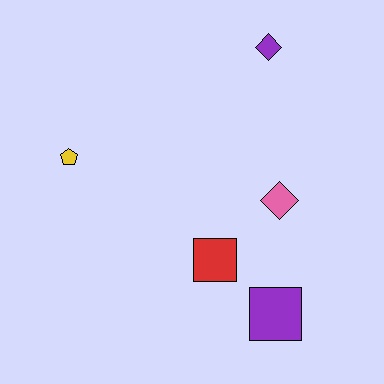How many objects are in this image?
There are 5 objects.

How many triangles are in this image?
There are no triangles.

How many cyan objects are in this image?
There are no cyan objects.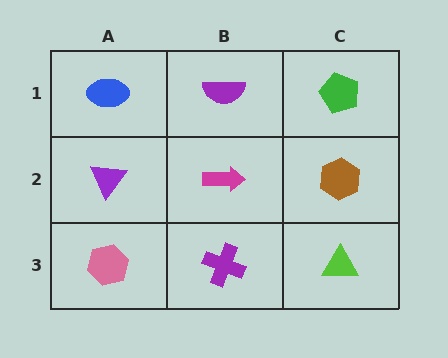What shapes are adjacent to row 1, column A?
A purple triangle (row 2, column A), a purple semicircle (row 1, column B).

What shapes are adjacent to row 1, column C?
A brown hexagon (row 2, column C), a purple semicircle (row 1, column B).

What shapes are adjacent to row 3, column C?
A brown hexagon (row 2, column C), a purple cross (row 3, column B).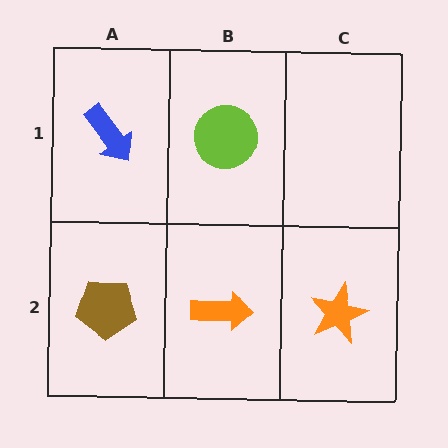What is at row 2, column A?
A brown pentagon.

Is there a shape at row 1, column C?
No, that cell is empty.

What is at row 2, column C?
An orange star.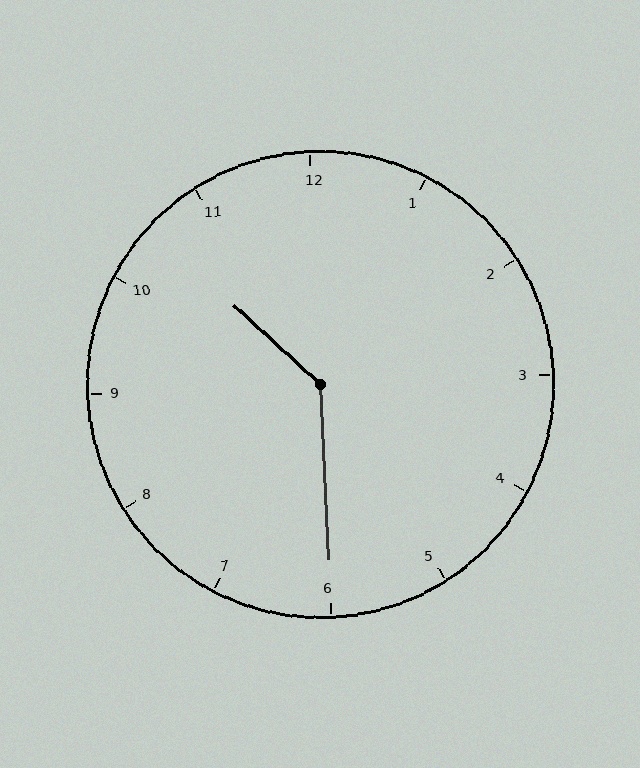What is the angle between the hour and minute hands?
Approximately 135 degrees.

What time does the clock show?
10:30.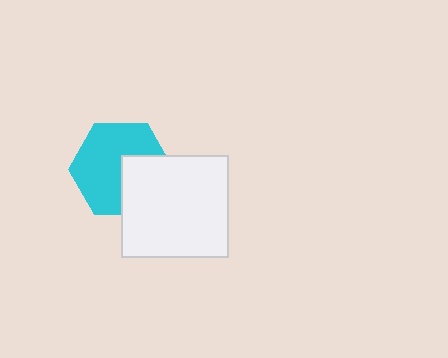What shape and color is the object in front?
The object in front is a white rectangle.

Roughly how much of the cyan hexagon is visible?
Most of it is visible (roughly 66%).